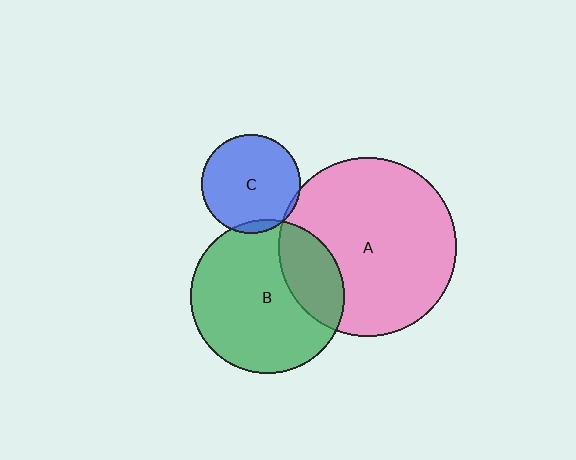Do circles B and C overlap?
Yes.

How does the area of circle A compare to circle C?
Approximately 3.3 times.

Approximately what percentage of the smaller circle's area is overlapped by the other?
Approximately 5%.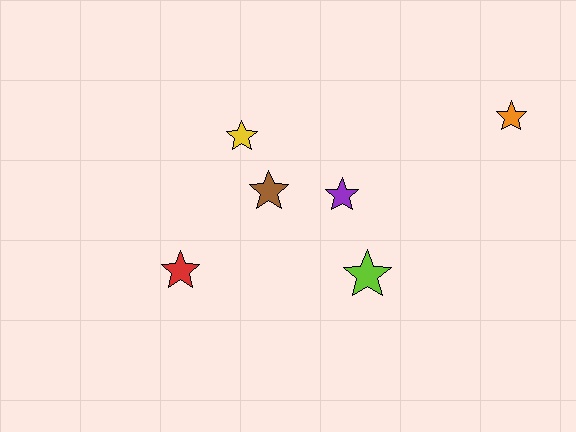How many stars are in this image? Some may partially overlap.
There are 6 stars.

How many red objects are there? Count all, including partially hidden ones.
There is 1 red object.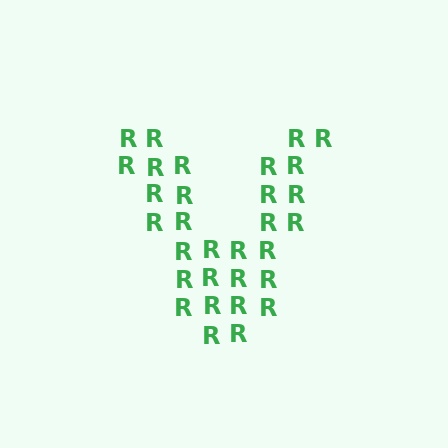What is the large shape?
The large shape is the letter V.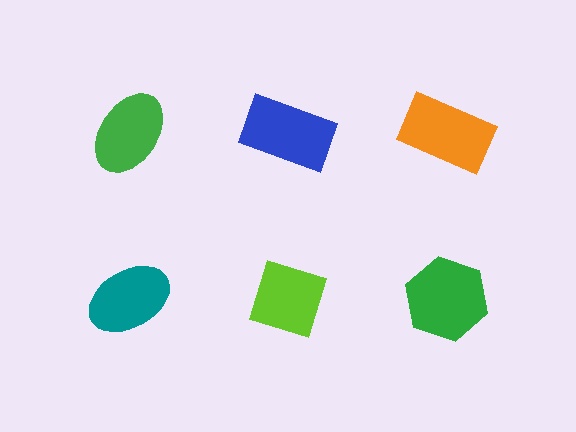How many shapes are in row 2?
3 shapes.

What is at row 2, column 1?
A teal ellipse.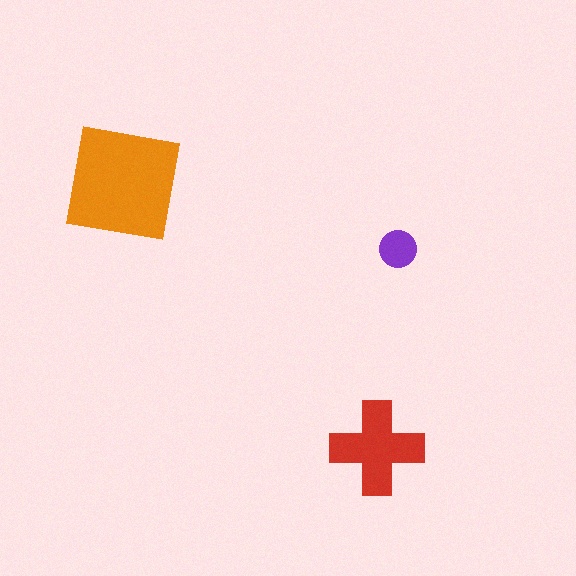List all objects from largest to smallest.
The orange square, the red cross, the purple circle.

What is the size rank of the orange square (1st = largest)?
1st.